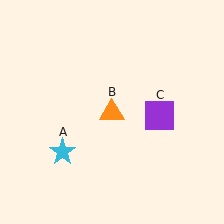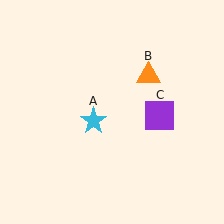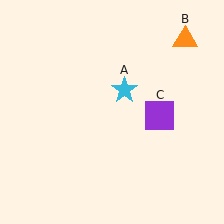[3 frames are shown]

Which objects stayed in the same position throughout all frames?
Purple square (object C) remained stationary.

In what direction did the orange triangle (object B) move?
The orange triangle (object B) moved up and to the right.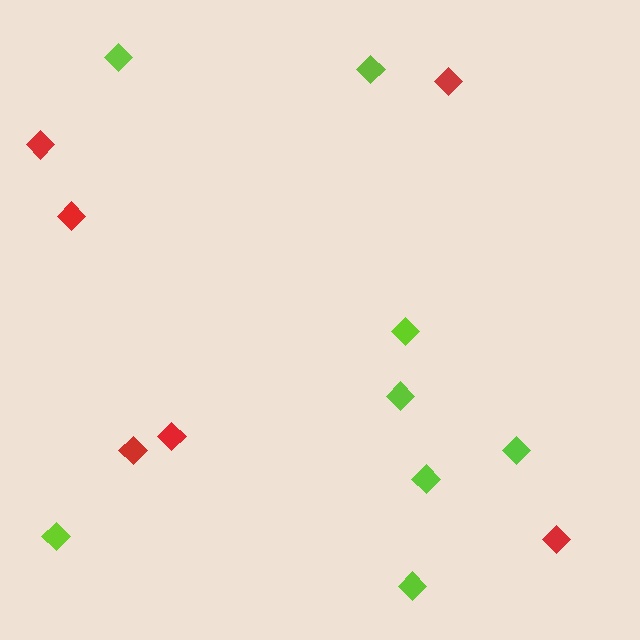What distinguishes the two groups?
There are 2 groups: one group of red diamonds (6) and one group of lime diamonds (8).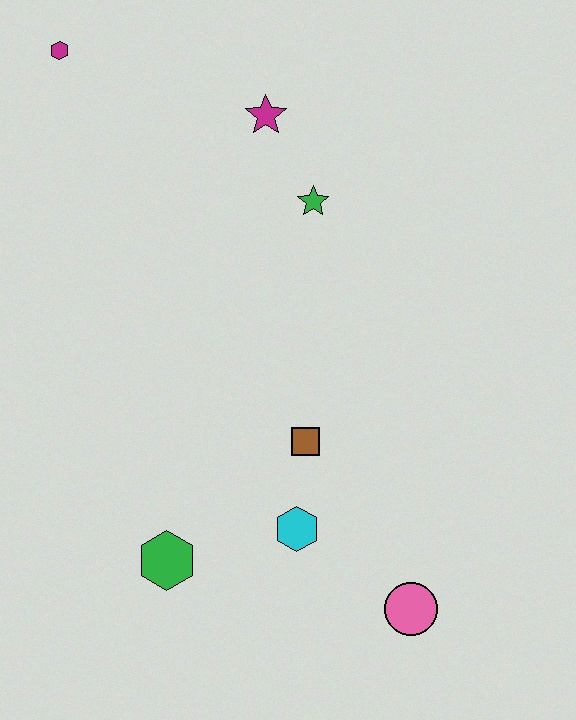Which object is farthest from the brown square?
The magenta hexagon is farthest from the brown square.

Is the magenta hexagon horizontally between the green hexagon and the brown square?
No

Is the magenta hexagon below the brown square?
No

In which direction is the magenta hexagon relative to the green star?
The magenta hexagon is to the left of the green star.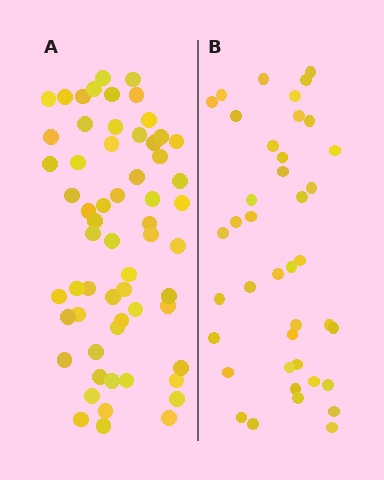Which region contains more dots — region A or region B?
Region A (the left region) has more dots.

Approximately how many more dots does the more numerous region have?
Region A has approximately 20 more dots than region B.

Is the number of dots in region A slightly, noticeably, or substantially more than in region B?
Region A has substantially more. The ratio is roughly 1.5 to 1.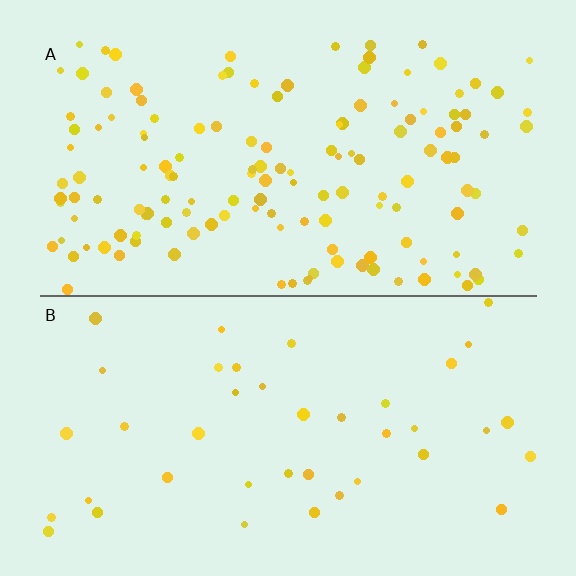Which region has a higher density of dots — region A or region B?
A (the top).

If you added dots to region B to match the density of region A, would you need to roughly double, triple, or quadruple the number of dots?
Approximately quadruple.